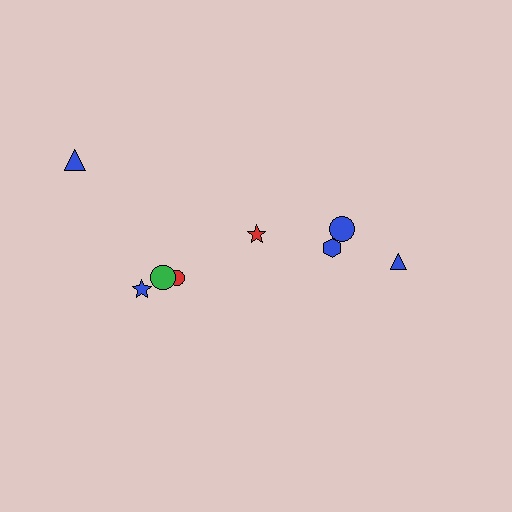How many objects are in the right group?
There are 3 objects.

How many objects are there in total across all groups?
There are 8 objects.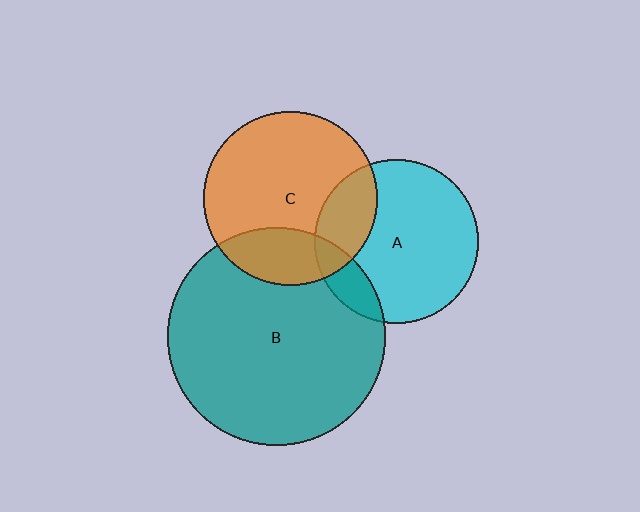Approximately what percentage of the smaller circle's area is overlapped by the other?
Approximately 25%.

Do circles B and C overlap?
Yes.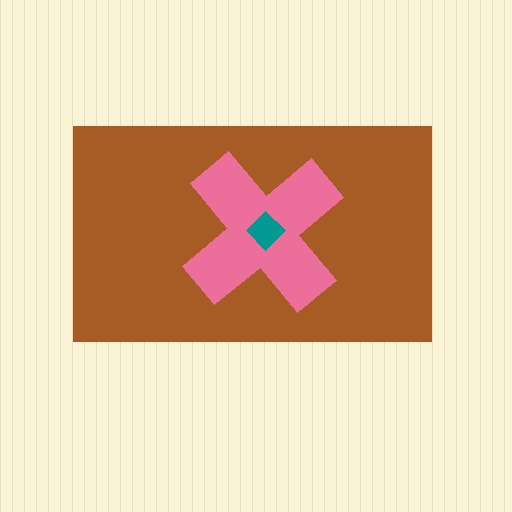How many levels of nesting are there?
3.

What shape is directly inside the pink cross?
The teal diamond.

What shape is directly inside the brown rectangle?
The pink cross.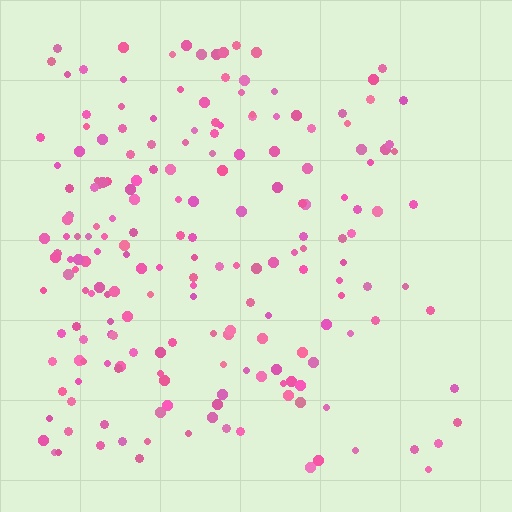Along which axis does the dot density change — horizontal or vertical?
Horizontal.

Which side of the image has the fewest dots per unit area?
The right.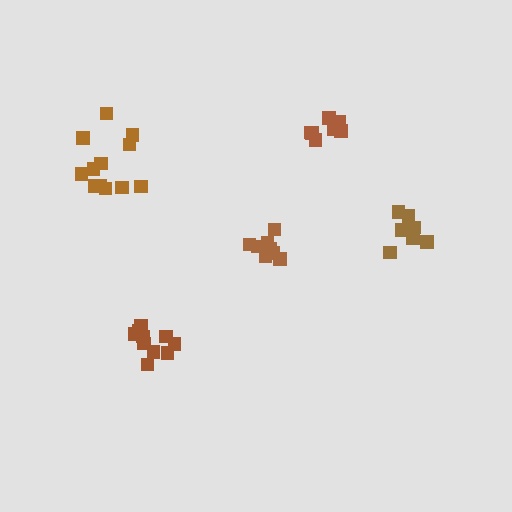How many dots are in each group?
Group 1: 10 dots, Group 2: 8 dots, Group 3: 8 dots, Group 4: 12 dots, Group 5: 7 dots (45 total).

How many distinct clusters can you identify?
There are 5 distinct clusters.